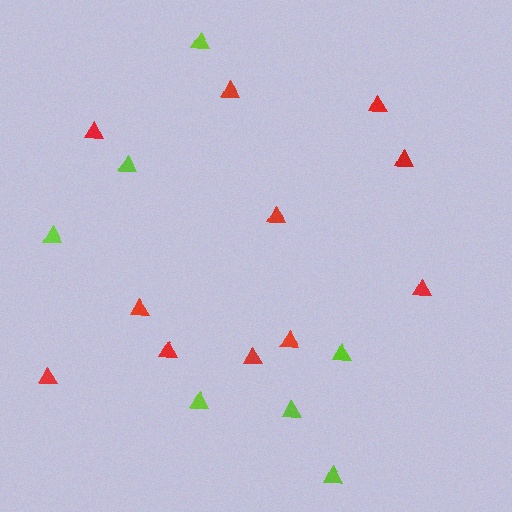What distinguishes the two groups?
There are 2 groups: one group of lime triangles (7) and one group of red triangles (11).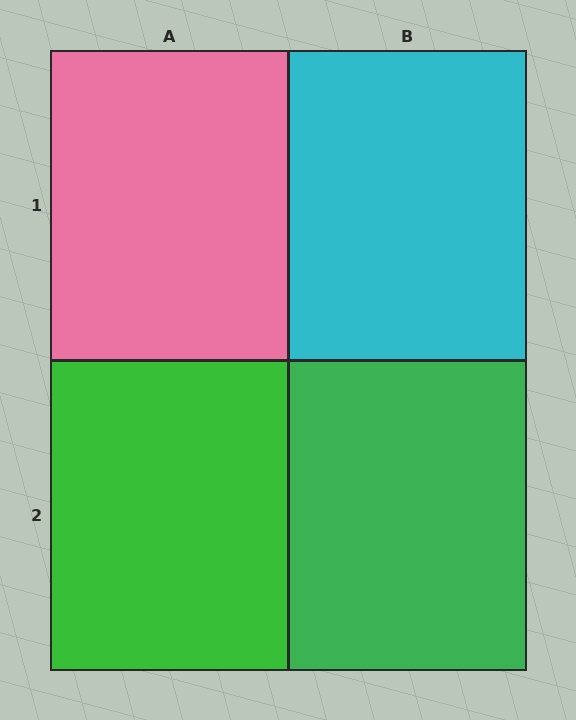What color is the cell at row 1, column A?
Pink.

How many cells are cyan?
1 cell is cyan.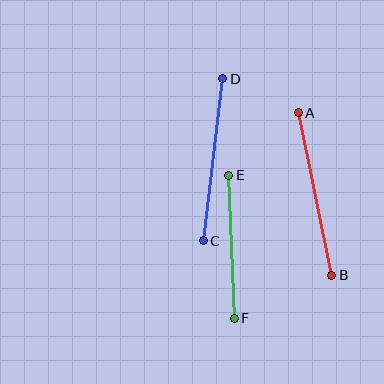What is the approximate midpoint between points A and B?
The midpoint is at approximately (315, 194) pixels.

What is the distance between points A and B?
The distance is approximately 165 pixels.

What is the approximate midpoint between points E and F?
The midpoint is at approximately (231, 247) pixels.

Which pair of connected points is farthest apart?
Points A and B are farthest apart.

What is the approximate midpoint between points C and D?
The midpoint is at approximately (213, 160) pixels.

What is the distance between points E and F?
The distance is approximately 143 pixels.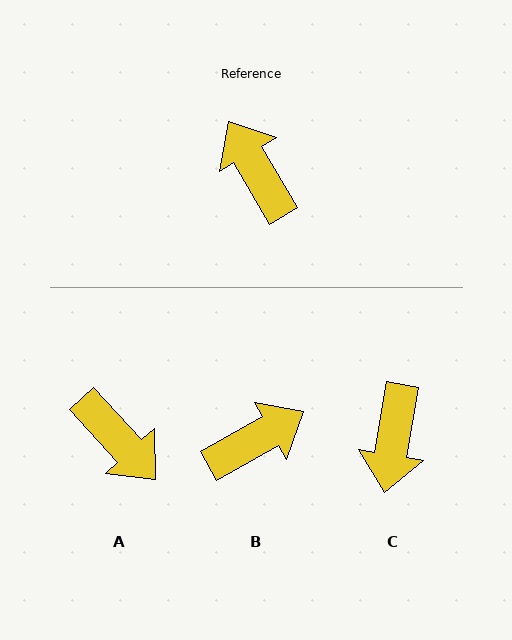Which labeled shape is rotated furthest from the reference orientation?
A, about 168 degrees away.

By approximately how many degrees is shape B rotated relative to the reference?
Approximately 91 degrees clockwise.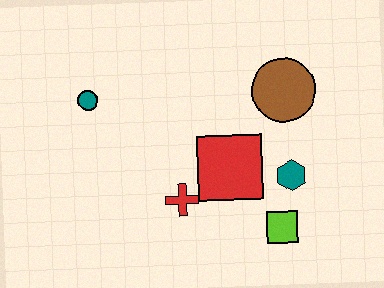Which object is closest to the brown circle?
The teal hexagon is closest to the brown circle.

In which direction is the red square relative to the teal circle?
The red square is to the right of the teal circle.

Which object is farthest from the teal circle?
The lime square is farthest from the teal circle.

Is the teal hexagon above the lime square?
Yes